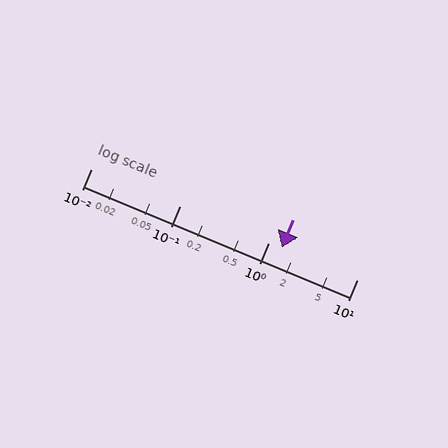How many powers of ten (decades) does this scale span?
The scale spans 3 decades, from 0.01 to 10.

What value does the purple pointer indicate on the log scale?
The pointer indicates approximately 1.4.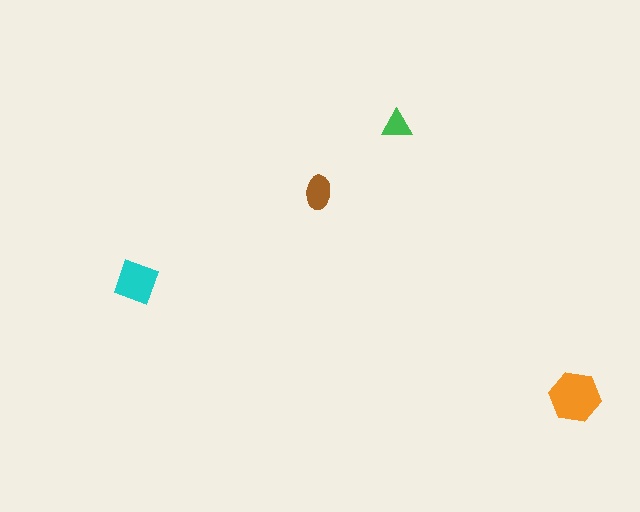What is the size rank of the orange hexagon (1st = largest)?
1st.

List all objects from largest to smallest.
The orange hexagon, the cyan square, the brown ellipse, the green triangle.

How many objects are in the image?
There are 4 objects in the image.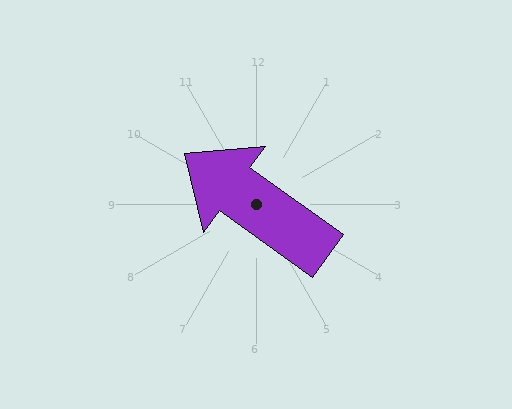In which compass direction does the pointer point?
Northwest.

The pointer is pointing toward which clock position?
Roughly 10 o'clock.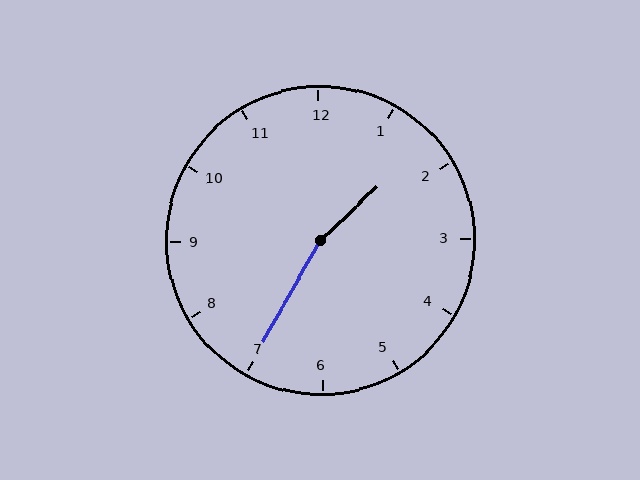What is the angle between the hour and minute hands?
Approximately 162 degrees.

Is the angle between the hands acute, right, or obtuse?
It is obtuse.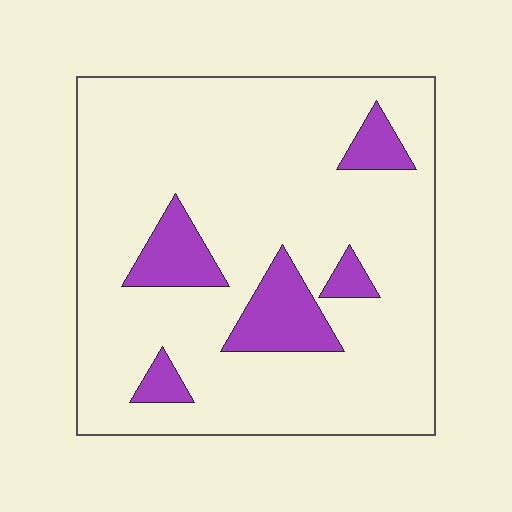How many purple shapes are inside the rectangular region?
5.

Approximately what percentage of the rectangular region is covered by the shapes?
Approximately 15%.